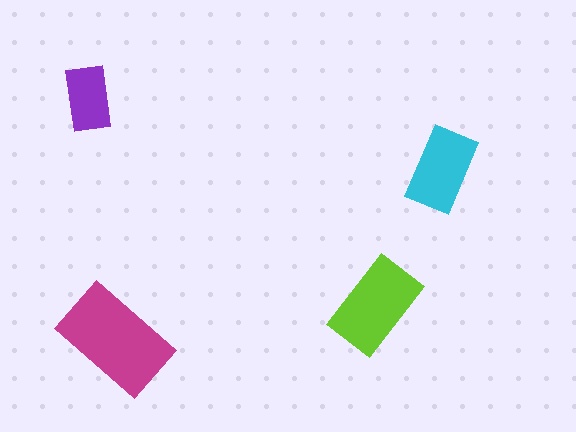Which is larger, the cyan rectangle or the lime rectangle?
The lime one.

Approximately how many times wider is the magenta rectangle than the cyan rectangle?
About 1.5 times wider.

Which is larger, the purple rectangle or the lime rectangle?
The lime one.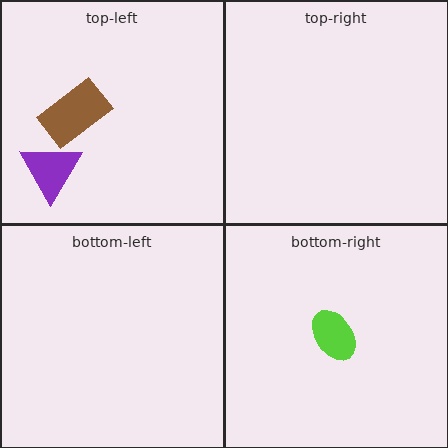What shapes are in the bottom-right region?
The lime ellipse.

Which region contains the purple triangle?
The top-left region.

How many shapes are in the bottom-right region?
1.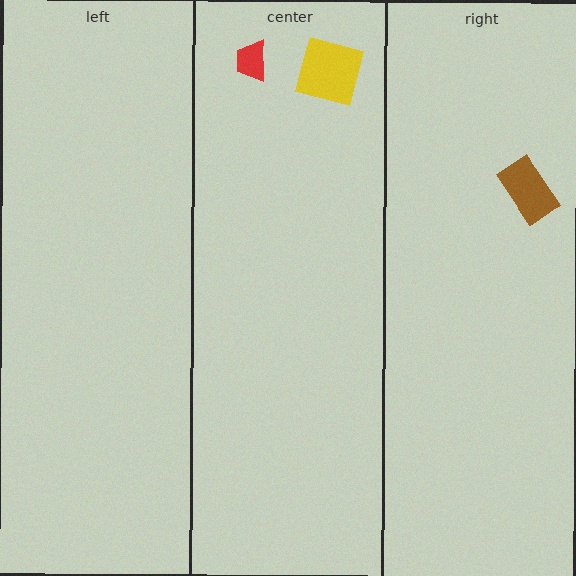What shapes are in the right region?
The brown rectangle.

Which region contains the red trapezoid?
The center region.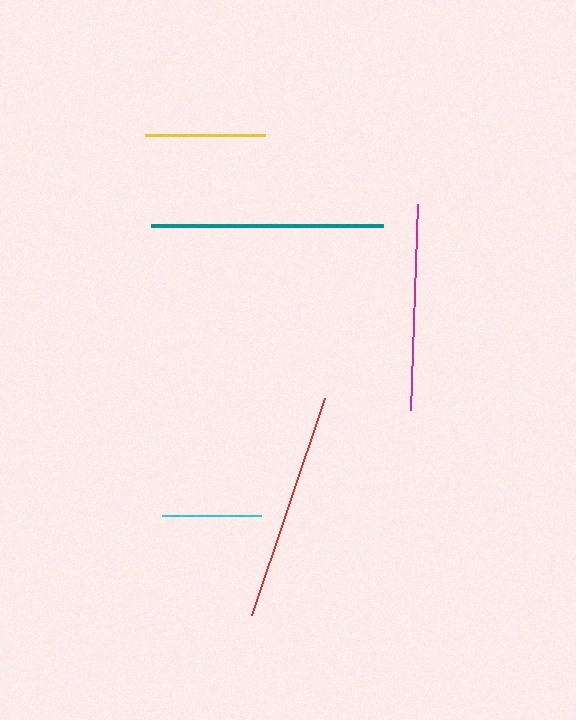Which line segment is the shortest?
The cyan line is the shortest at approximately 99 pixels.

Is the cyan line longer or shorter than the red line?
The red line is longer than the cyan line.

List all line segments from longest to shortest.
From longest to shortest: teal, red, magenta, yellow, cyan.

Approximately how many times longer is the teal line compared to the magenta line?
The teal line is approximately 1.1 times the length of the magenta line.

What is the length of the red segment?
The red segment is approximately 229 pixels long.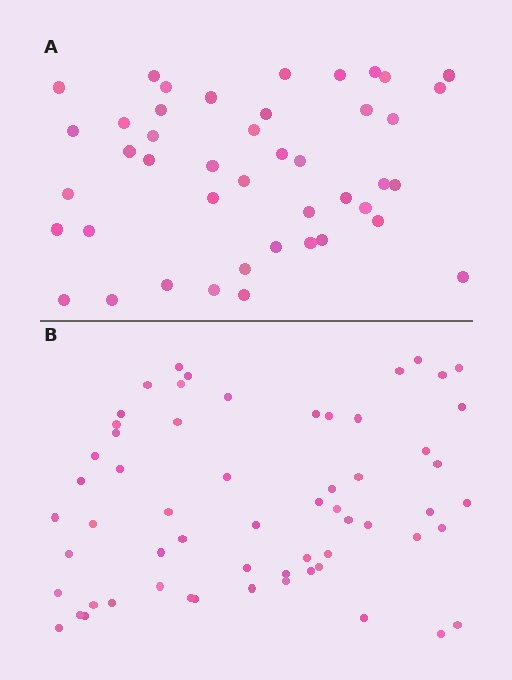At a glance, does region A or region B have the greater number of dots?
Region B (the bottom region) has more dots.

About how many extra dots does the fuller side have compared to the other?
Region B has approximately 15 more dots than region A.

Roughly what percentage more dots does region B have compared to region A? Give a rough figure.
About 35% more.